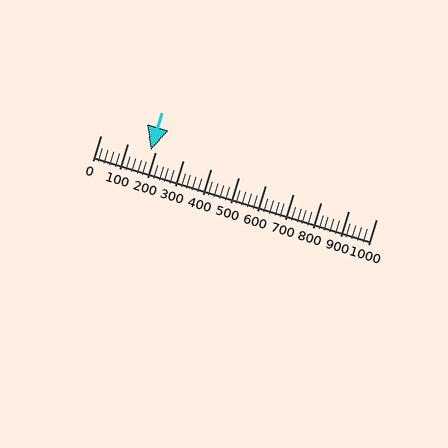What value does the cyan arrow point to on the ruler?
The cyan arrow points to approximately 184.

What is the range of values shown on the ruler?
The ruler shows values from 0 to 1000.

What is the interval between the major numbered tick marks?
The major tick marks are spaced 100 units apart.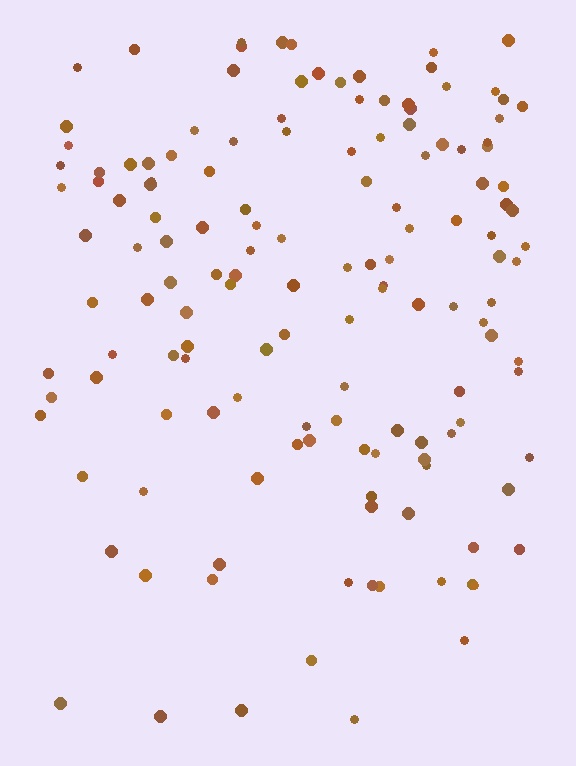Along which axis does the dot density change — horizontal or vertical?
Vertical.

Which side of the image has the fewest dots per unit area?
The bottom.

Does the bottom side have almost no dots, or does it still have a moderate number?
Still a moderate number, just noticeably fewer than the top.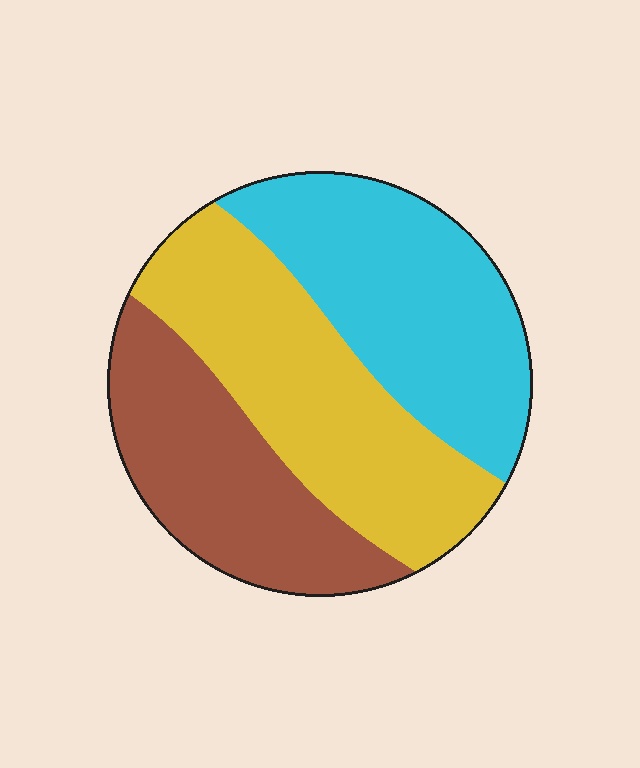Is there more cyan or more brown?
Cyan.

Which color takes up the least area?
Brown, at roughly 30%.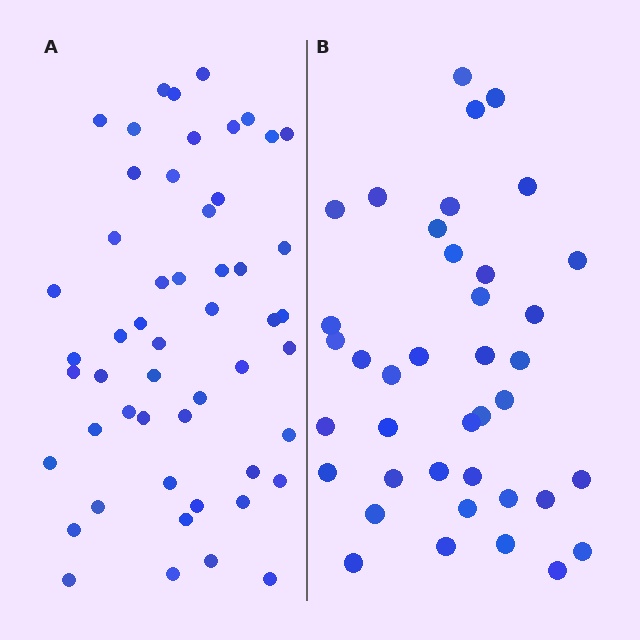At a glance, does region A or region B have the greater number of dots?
Region A (the left region) has more dots.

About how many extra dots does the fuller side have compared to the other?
Region A has approximately 15 more dots than region B.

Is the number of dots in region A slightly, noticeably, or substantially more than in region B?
Region A has noticeably more, but not dramatically so. The ratio is roughly 1.3 to 1.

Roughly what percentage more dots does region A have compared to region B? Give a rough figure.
About 35% more.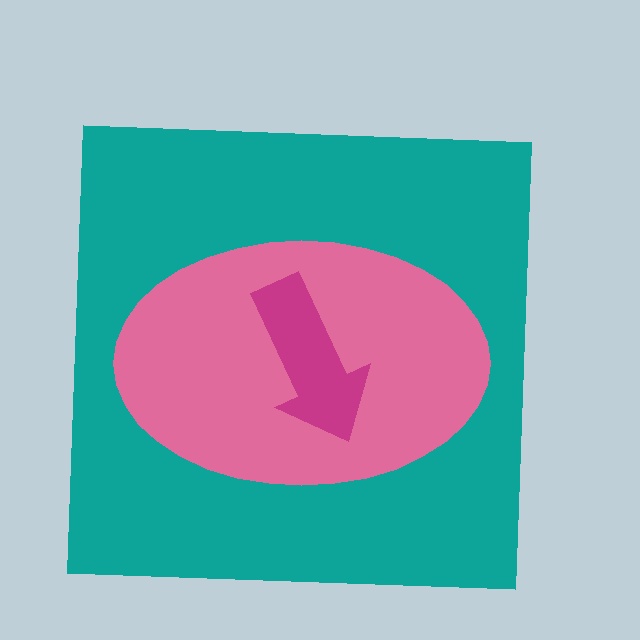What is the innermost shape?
The magenta arrow.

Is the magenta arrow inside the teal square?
Yes.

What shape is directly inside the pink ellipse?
The magenta arrow.